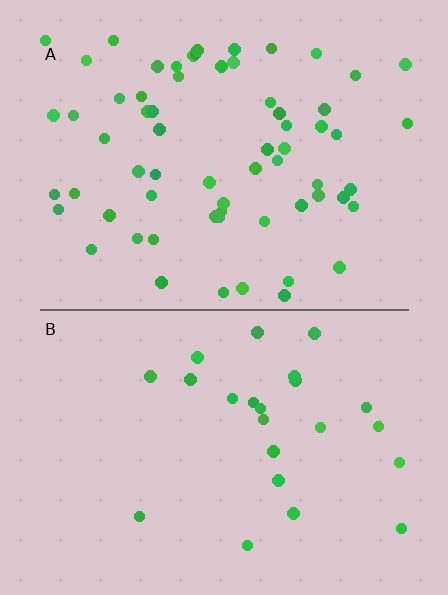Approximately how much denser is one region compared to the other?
Approximately 2.7× — region A over region B.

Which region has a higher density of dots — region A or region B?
A (the top).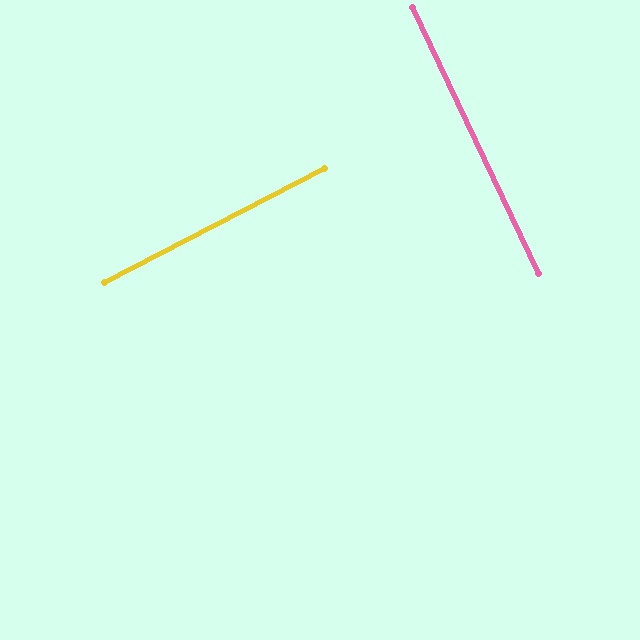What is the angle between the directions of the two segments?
Approximately 88 degrees.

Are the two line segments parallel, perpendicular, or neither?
Perpendicular — they meet at approximately 88°.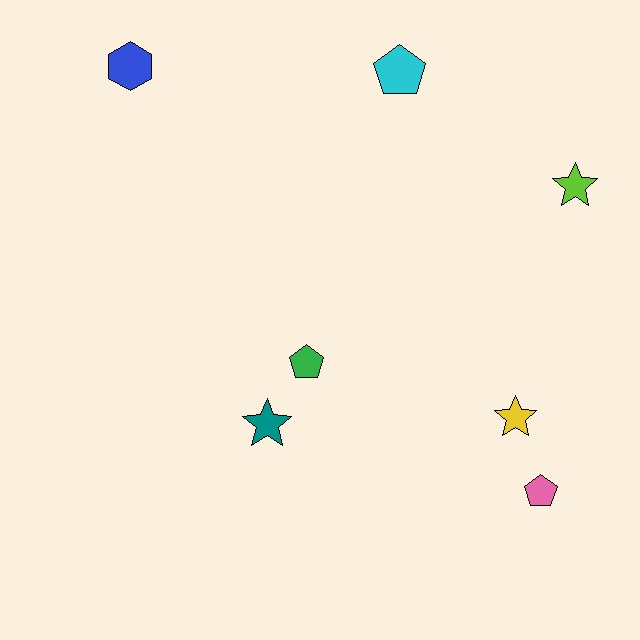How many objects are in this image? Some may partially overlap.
There are 7 objects.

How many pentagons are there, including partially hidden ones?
There are 3 pentagons.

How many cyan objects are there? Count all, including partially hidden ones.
There is 1 cyan object.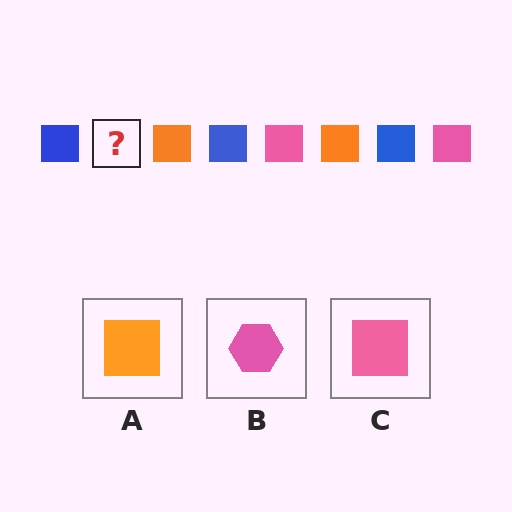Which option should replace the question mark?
Option C.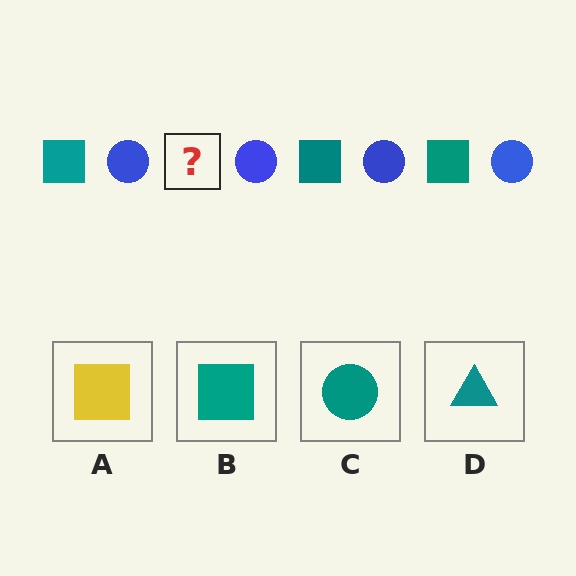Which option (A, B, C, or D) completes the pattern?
B.